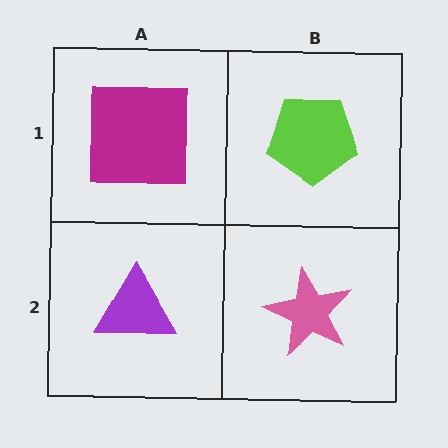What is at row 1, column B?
A lime pentagon.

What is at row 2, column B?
A pink star.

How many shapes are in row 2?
2 shapes.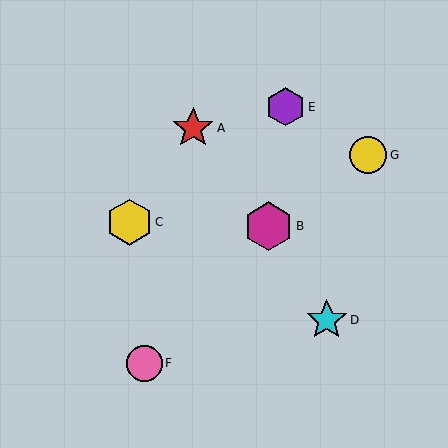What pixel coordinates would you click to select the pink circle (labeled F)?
Click at (144, 363) to select the pink circle F.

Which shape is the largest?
The magenta hexagon (labeled B) is the largest.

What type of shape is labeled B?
Shape B is a magenta hexagon.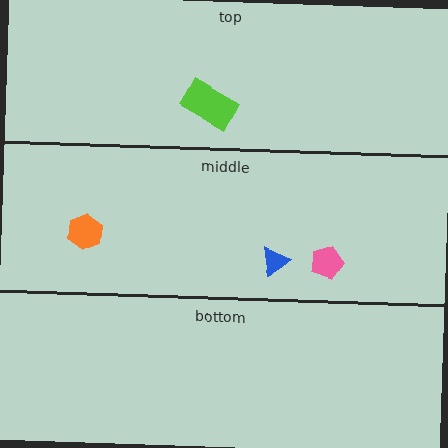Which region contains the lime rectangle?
The top region.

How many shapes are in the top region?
1.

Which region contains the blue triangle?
The middle region.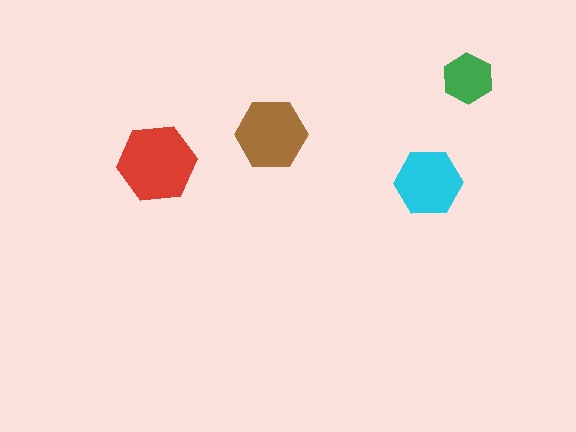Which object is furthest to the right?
The green hexagon is rightmost.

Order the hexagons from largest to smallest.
the red one, the brown one, the cyan one, the green one.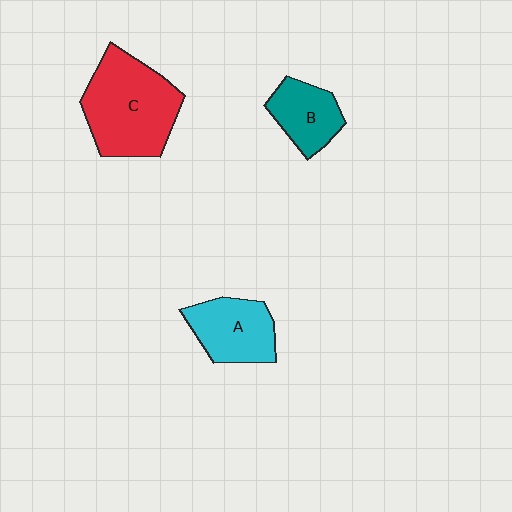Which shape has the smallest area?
Shape B (teal).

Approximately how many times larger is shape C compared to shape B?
Approximately 2.0 times.